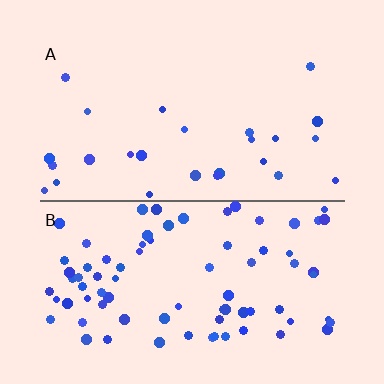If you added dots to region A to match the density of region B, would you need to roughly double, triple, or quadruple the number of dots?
Approximately triple.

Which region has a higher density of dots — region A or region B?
B (the bottom).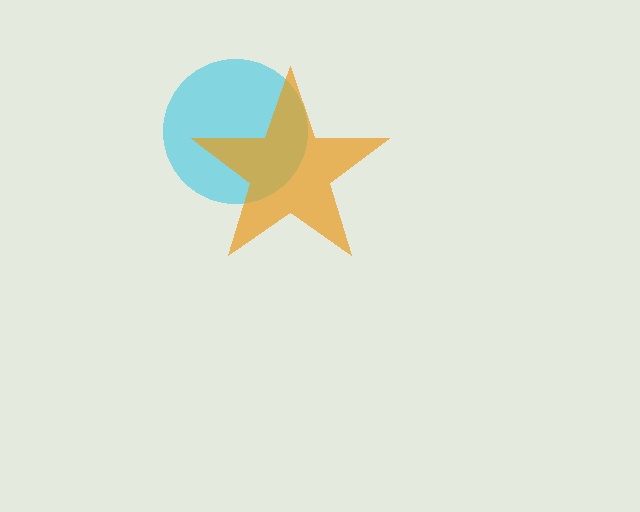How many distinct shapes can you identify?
There are 2 distinct shapes: a cyan circle, an orange star.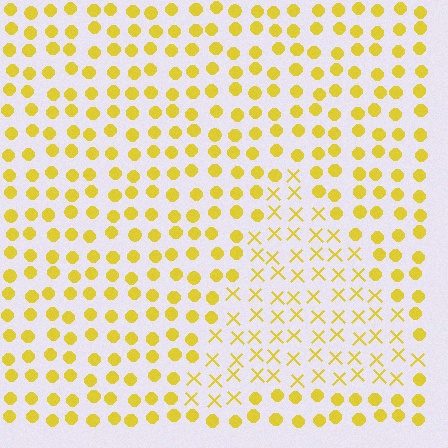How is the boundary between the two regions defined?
The boundary is defined by a change in element shape: X marks inside vs. circles outside. All elements share the same color and spacing.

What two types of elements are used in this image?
The image uses X marks inside the triangle region and circles outside it.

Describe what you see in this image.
The image is filled with small yellow elements arranged in a uniform grid. A triangle-shaped region contains X marks, while the surrounding area contains circles. The boundary is defined purely by the change in element shape.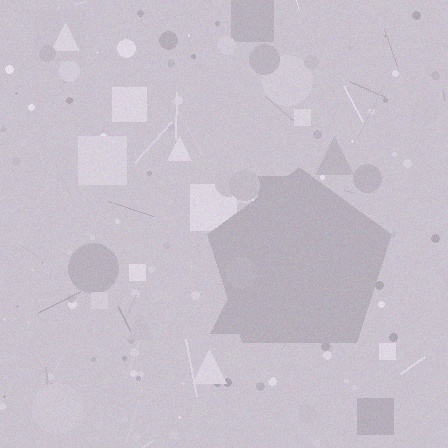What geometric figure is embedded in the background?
A pentagon is embedded in the background.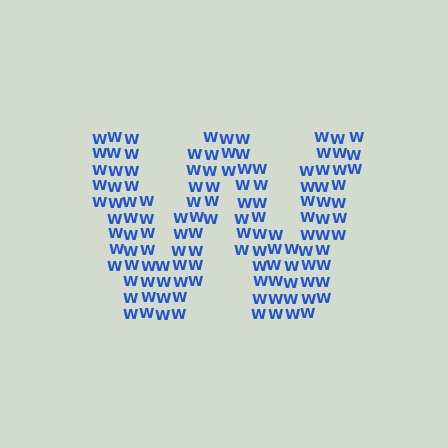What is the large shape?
The large shape is the letter W.